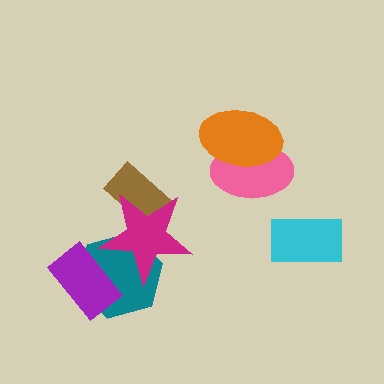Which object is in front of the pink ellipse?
The orange ellipse is in front of the pink ellipse.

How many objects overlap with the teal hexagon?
2 objects overlap with the teal hexagon.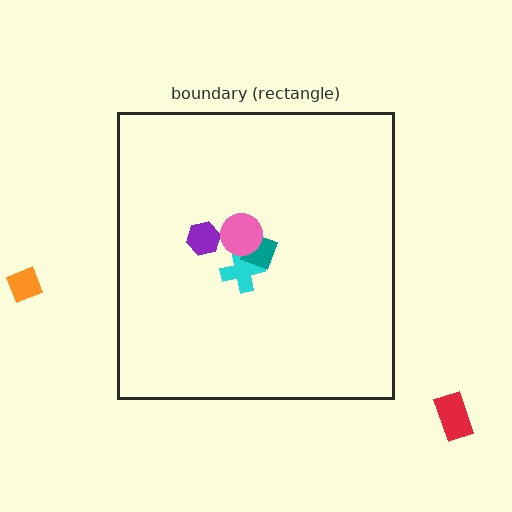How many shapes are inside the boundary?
4 inside, 2 outside.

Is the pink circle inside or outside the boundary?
Inside.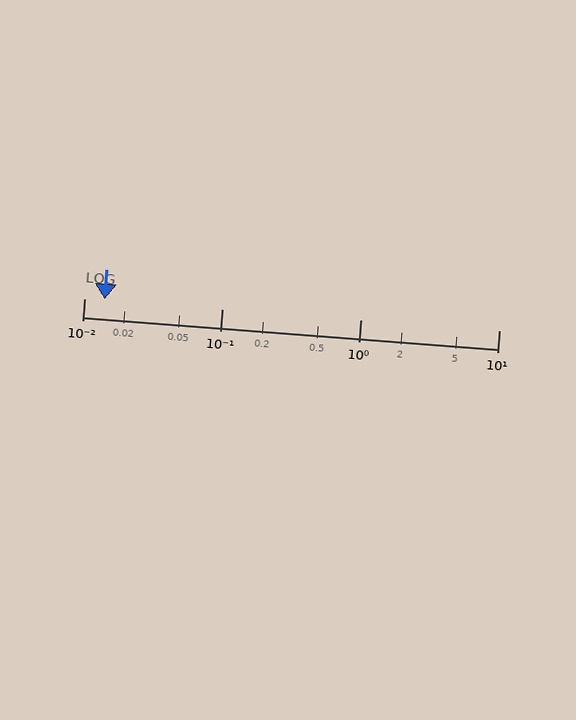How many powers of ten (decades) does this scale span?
The scale spans 3 decades, from 0.01 to 10.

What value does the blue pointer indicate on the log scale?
The pointer indicates approximately 0.014.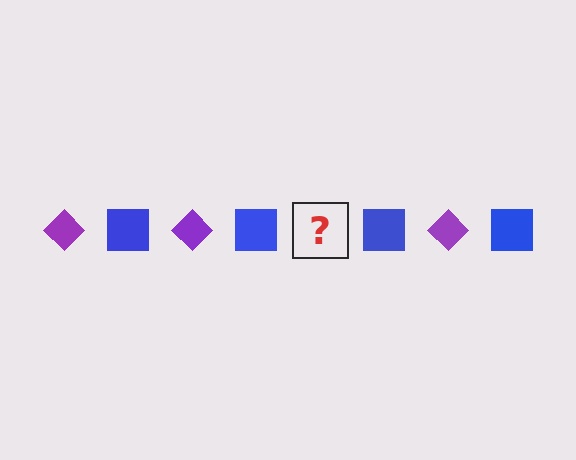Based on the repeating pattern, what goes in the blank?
The blank should be a purple diamond.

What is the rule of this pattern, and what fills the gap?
The rule is that the pattern alternates between purple diamond and blue square. The gap should be filled with a purple diamond.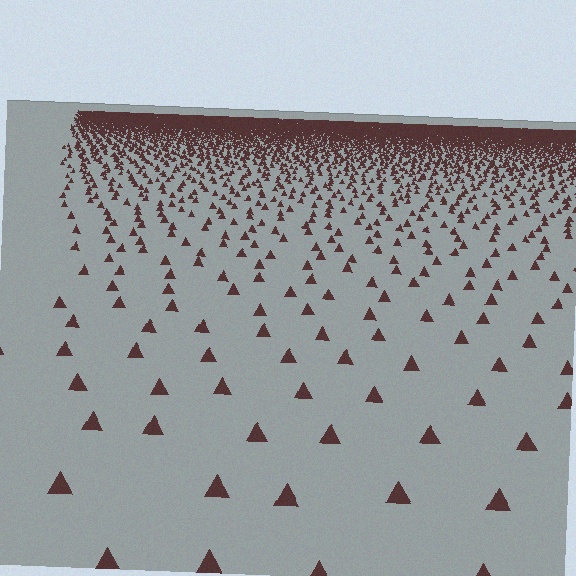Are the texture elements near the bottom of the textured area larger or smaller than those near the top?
Larger. Near the bottom, elements are closer to the viewer and appear at a bigger on-screen size.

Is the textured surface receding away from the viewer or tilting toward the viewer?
The surface is receding away from the viewer. Texture elements get smaller and denser toward the top.